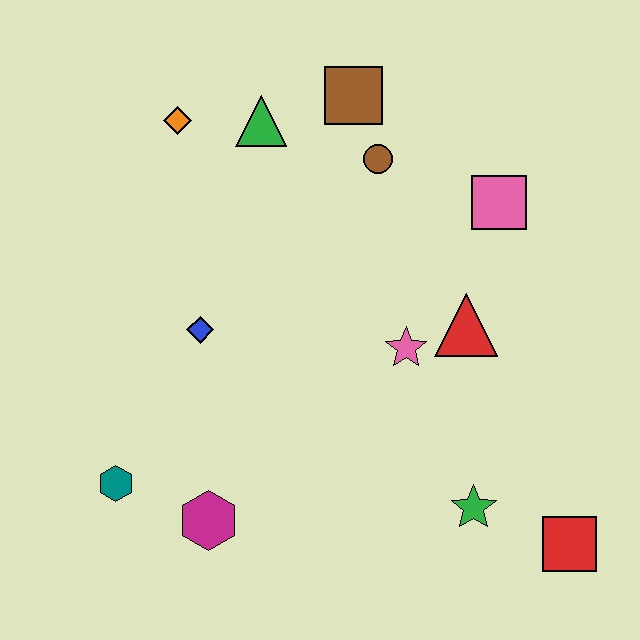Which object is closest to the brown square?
The brown circle is closest to the brown square.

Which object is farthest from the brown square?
The red square is farthest from the brown square.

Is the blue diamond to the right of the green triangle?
No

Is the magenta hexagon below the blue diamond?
Yes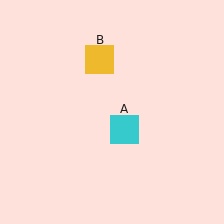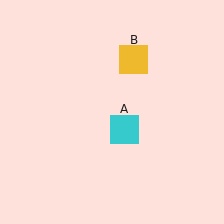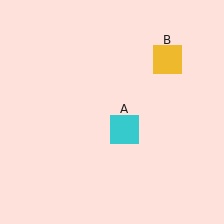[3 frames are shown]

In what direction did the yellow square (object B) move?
The yellow square (object B) moved right.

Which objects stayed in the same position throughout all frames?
Cyan square (object A) remained stationary.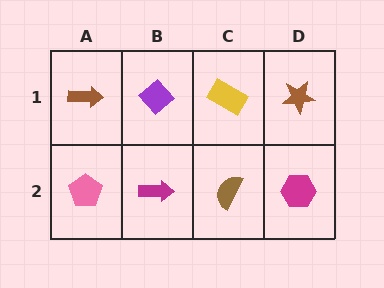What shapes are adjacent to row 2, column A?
A brown arrow (row 1, column A), a magenta arrow (row 2, column B).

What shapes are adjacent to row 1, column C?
A brown semicircle (row 2, column C), a purple diamond (row 1, column B), a brown star (row 1, column D).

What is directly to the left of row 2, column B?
A pink pentagon.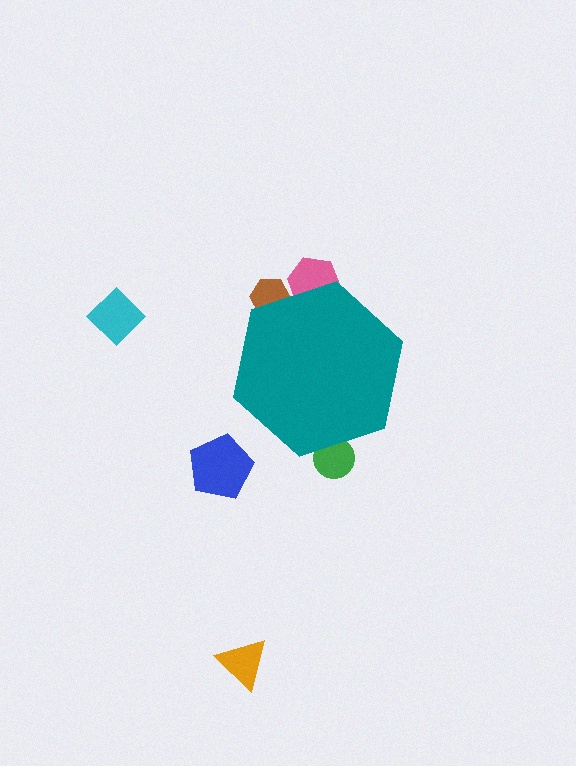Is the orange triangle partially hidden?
No, the orange triangle is fully visible.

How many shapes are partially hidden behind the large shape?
3 shapes are partially hidden.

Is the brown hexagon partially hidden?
Yes, the brown hexagon is partially hidden behind the teal hexagon.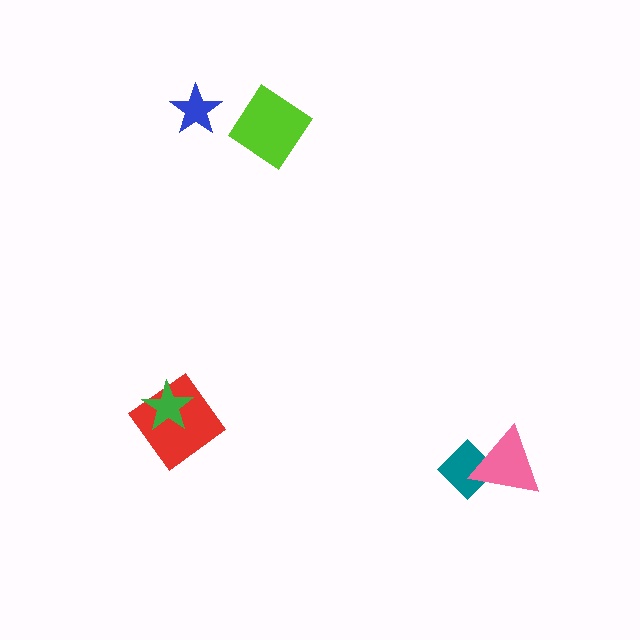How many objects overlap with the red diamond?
1 object overlaps with the red diamond.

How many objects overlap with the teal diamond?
1 object overlaps with the teal diamond.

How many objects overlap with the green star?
1 object overlaps with the green star.